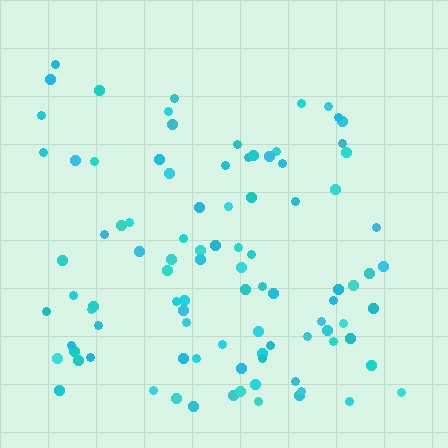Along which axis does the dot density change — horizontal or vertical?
Vertical.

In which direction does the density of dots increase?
From top to bottom, with the bottom side densest.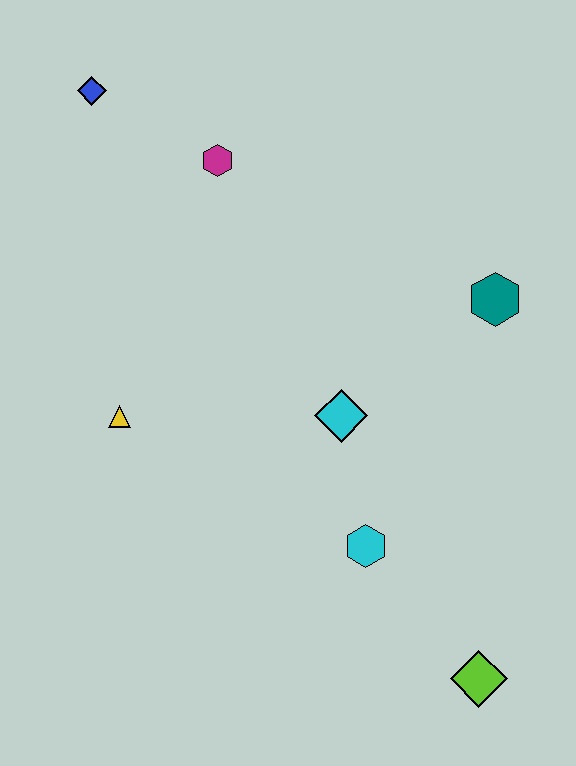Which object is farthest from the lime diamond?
The blue diamond is farthest from the lime diamond.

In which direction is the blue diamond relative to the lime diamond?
The blue diamond is above the lime diamond.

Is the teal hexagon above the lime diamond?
Yes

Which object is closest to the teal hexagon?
The cyan diamond is closest to the teal hexagon.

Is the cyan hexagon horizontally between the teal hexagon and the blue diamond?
Yes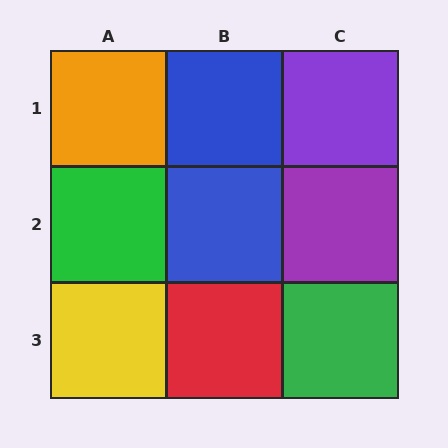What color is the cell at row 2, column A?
Green.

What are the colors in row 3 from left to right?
Yellow, red, green.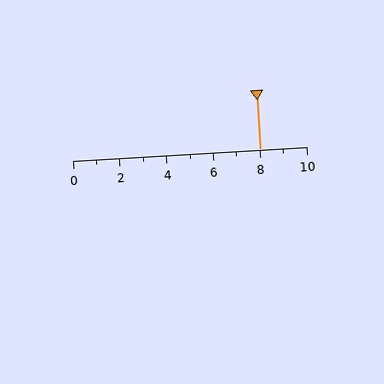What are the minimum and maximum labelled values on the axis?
The axis runs from 0 to 10.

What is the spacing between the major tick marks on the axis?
The major ticks are spaced 2 apart.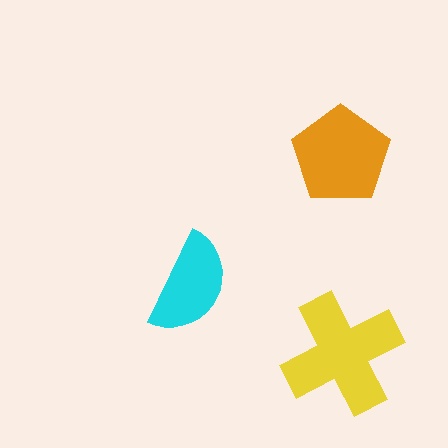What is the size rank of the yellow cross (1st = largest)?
1st.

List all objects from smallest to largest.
The cyan semicircle, the orange pentagon, the yellow cross.